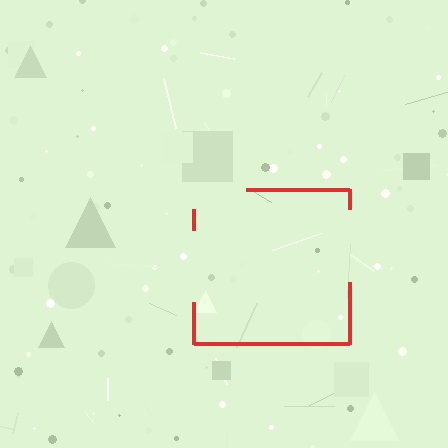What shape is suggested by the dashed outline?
The dashed outline suggests a square.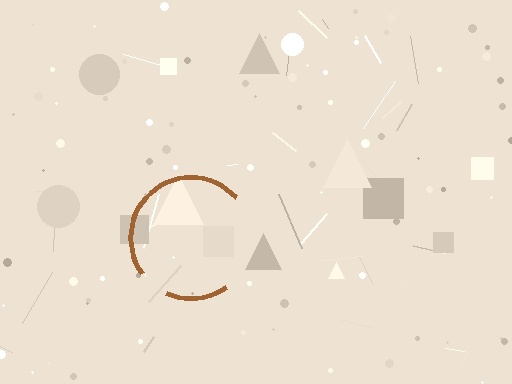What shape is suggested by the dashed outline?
The dashed outline suggests a circle.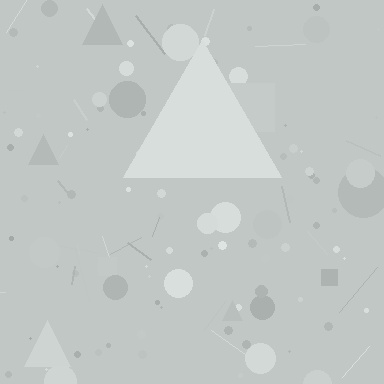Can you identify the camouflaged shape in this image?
The camouflaged shape is a triangle.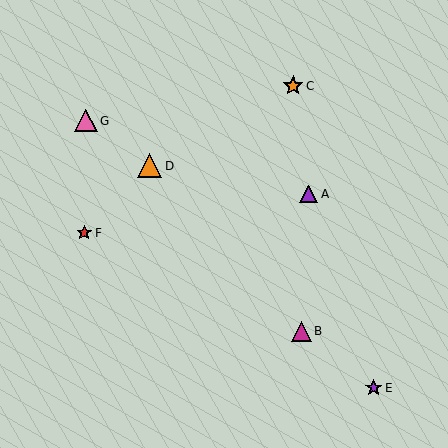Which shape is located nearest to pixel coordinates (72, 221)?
The red star (labeled F) at (84, 233) is nearest to that location.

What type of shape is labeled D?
Shape D is an orange triangle.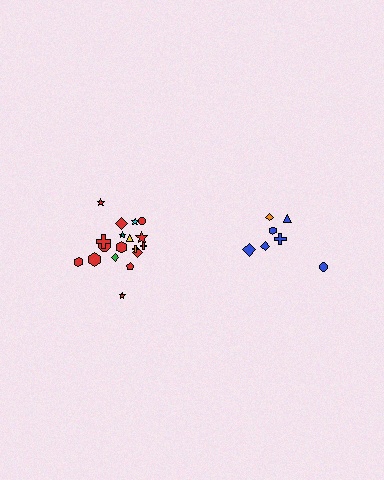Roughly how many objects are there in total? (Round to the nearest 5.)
Roughly 25 objects in total.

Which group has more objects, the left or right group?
The left group.